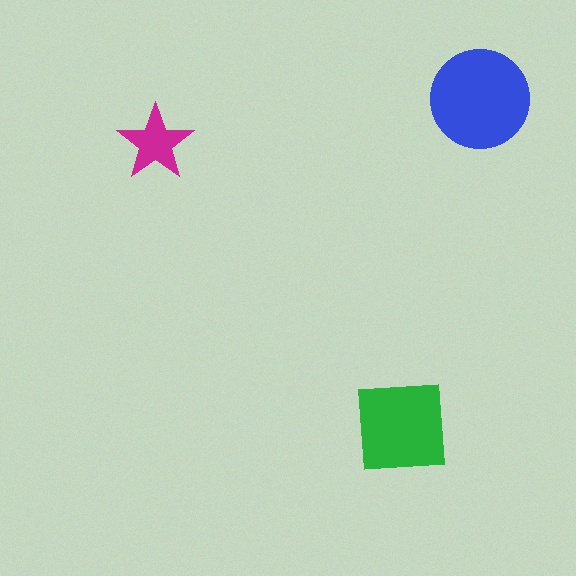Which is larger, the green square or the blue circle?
The blue circle.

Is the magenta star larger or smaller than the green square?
Smaller.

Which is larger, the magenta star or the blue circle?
The blue circle.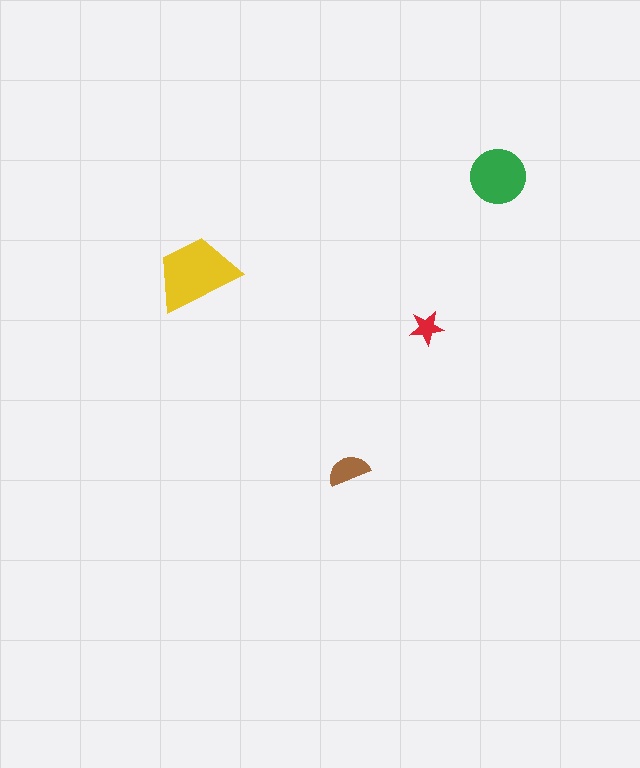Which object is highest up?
The green circle is topmost.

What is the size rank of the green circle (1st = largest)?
2nd.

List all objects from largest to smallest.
The yellow trapezoid, the green circle, the brown semicircle, the red star.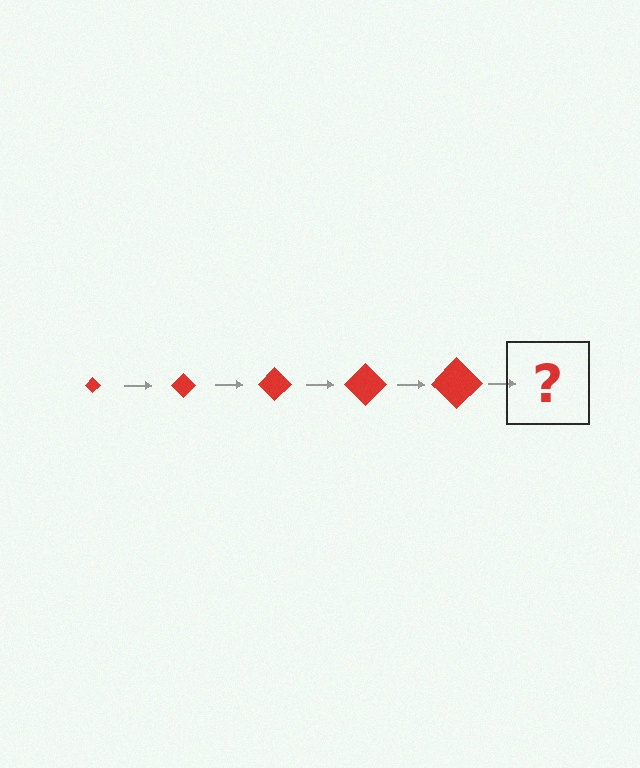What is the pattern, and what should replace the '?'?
The pattern is that the diamond gets progressively larger each step. The '?' should be a red diamond, larger than the previous one.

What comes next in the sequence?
The next element should be a red diamond, larger than the previous one.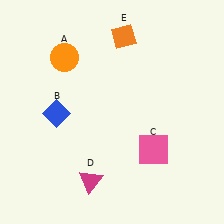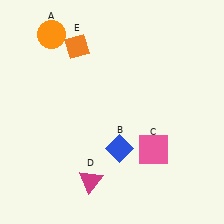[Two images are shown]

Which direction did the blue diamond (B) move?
The blue diamond (B) moved right.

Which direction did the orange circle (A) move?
The orange circle (A) moved up.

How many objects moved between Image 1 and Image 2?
3 objects moved between the two images.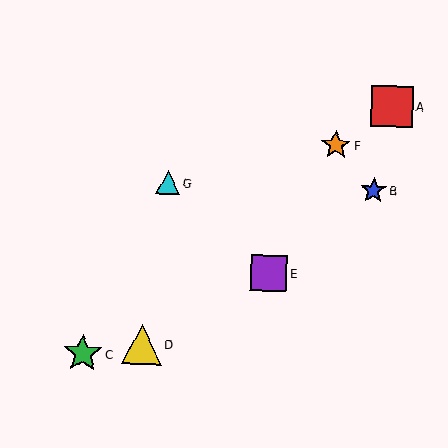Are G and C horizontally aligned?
No, G is at y≈183 and C is at y≈353.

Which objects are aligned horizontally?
Objects B, G are aligned horizontally.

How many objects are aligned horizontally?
2 objects (B, G) are aligned horizontally.